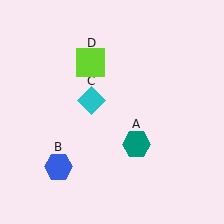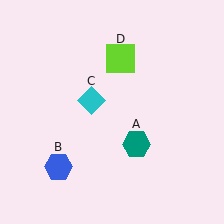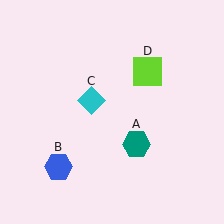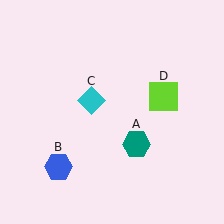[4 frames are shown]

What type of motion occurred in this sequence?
The lime square (object D) rotated clockwise around the center of the scene.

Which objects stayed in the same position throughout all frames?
Teal hexagon (object A) and blue hexagon (object B) and cyan diamond (object C) remained stationary.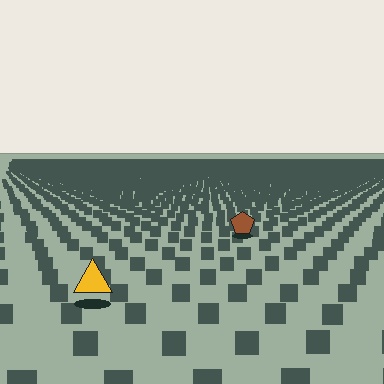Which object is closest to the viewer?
The yellow triangle is closest. The texture marks near it are larger and more spread out.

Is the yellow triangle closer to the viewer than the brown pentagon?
Yes. The yellow triangle is closer — you can tell from the texture gradient: the ground texture is coarser near it.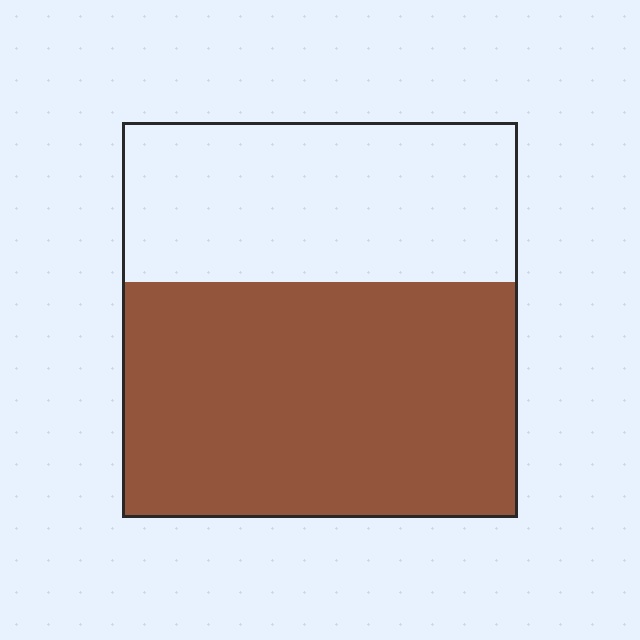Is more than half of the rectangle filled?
Yes.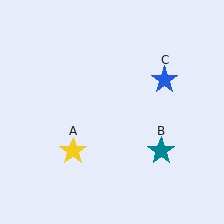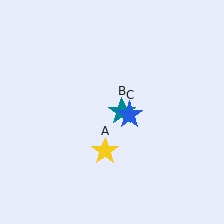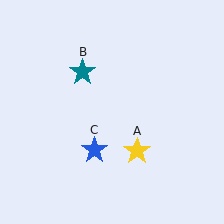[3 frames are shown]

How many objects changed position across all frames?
3 objects changed position: yellow star (object A), teal star (object B), blue star (object C).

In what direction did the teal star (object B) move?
The teal star (object B) moved up and to the left.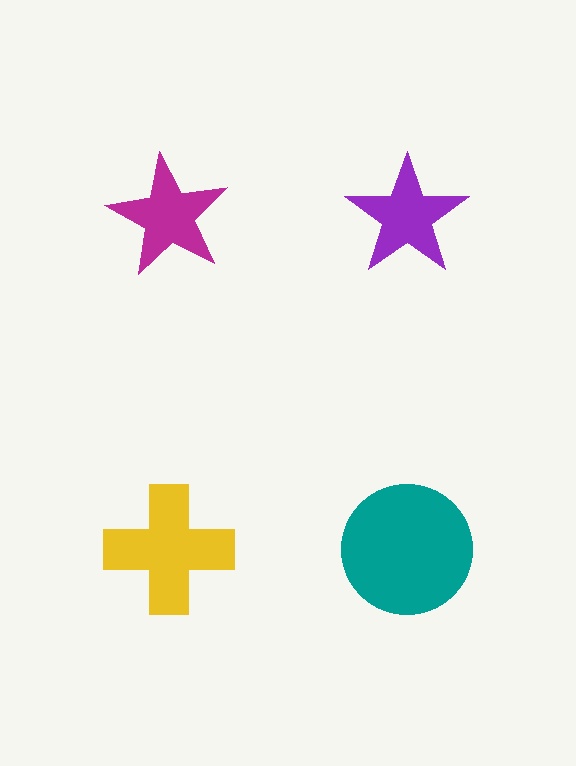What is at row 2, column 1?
A yellow cross.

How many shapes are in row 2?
2 shapes.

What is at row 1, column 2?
A purple star.